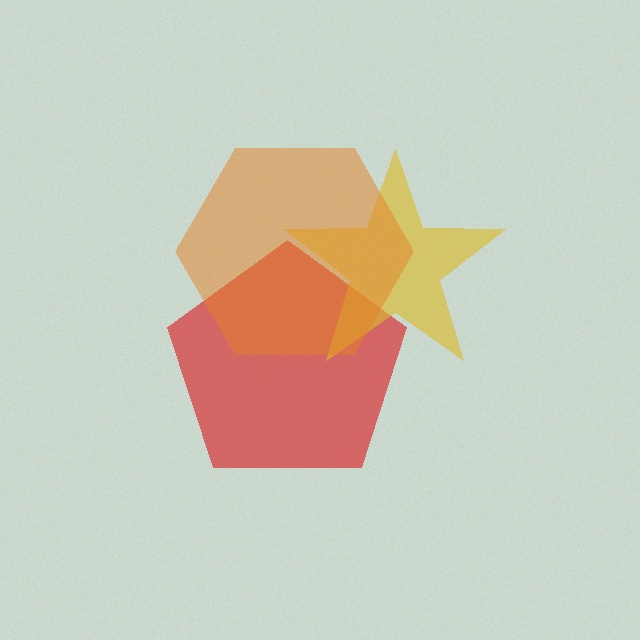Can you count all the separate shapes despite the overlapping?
Yes, there are 3 separate shapes.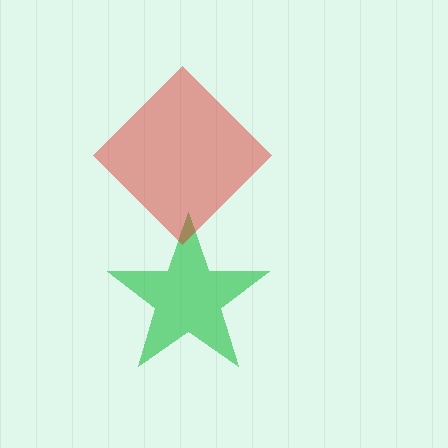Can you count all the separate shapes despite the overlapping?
Yes, there are 2 separate shapes.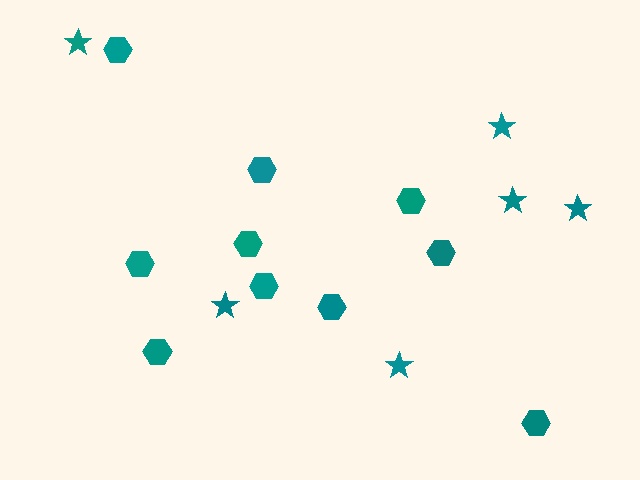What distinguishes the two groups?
There are 2 groups: one group of stars (6) and one group of hexagons (10).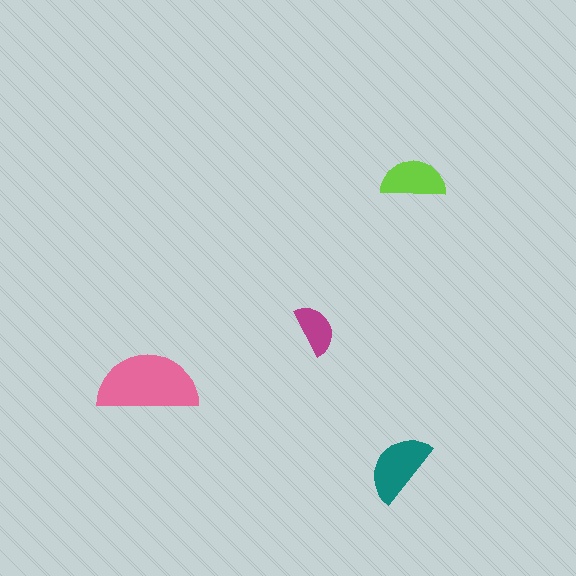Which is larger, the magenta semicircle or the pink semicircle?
The pink one.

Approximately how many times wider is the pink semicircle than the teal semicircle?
About 1.5 times wider.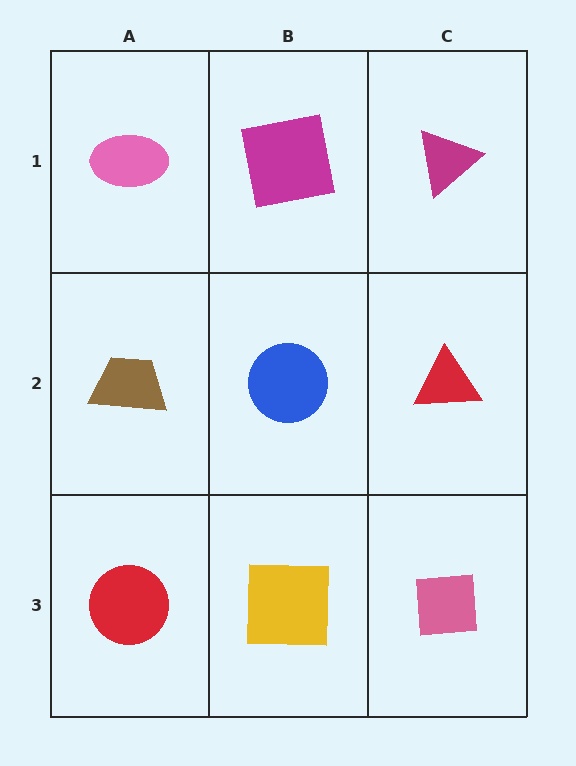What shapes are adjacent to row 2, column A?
A pink ellipse (row 1, column A), a red circle (row 3, column A), a blue circle (row 2, column B).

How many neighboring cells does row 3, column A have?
2.